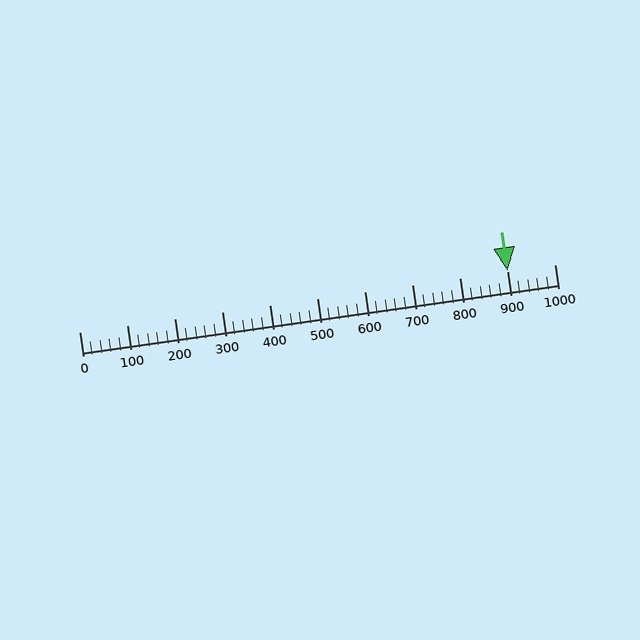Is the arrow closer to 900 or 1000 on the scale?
The arrow is closer to 900.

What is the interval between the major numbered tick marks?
The major tick marks are spaced 100 units apart.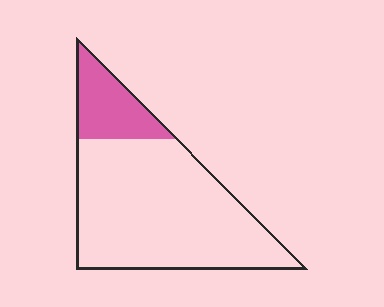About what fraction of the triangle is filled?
About one fifth (1/5).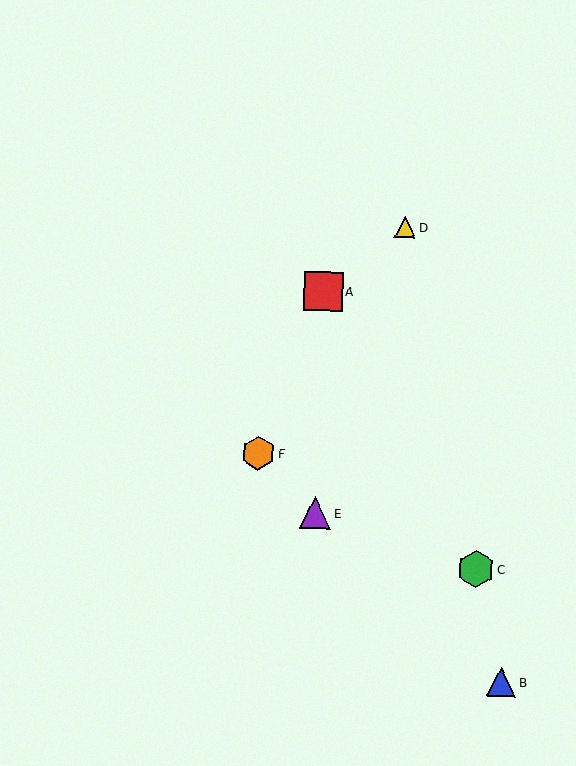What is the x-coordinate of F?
Object F is at x≈258.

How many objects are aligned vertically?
2 objects (A, E) are aligned vertically.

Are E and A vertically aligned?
Yes, both are at x≈315.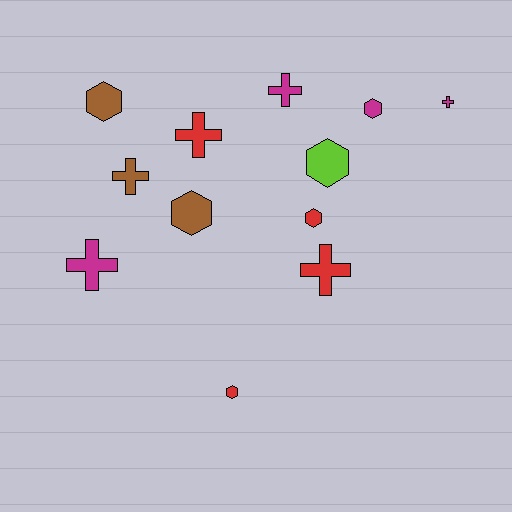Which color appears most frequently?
Magenta, with 4 objects.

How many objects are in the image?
There are 12 objects.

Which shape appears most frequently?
Hexagon, with 6 objects.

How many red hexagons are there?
There are 2 red hexagons.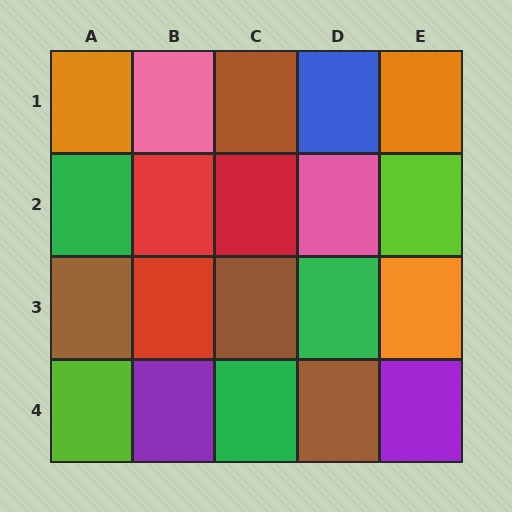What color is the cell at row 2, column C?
Red.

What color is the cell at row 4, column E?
Purple.